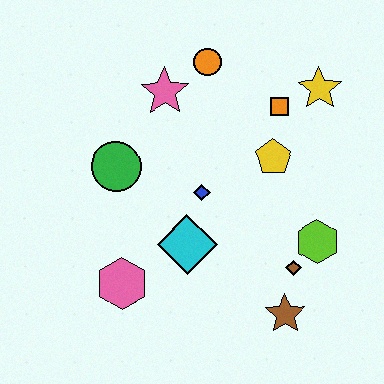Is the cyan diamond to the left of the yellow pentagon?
Yes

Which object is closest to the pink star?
The orange circle is closest to the pink star.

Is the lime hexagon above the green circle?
No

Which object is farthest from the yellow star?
The pink hexagon is farthest from the yellow star.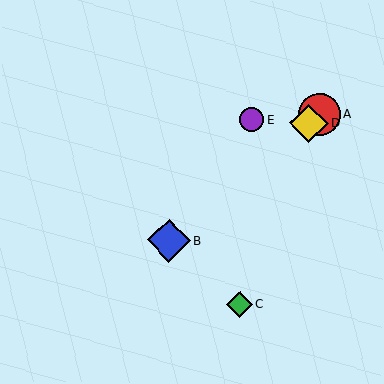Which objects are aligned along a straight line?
Objects A, B, D are aligned along a straight line.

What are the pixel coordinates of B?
Object B is at (169, 241).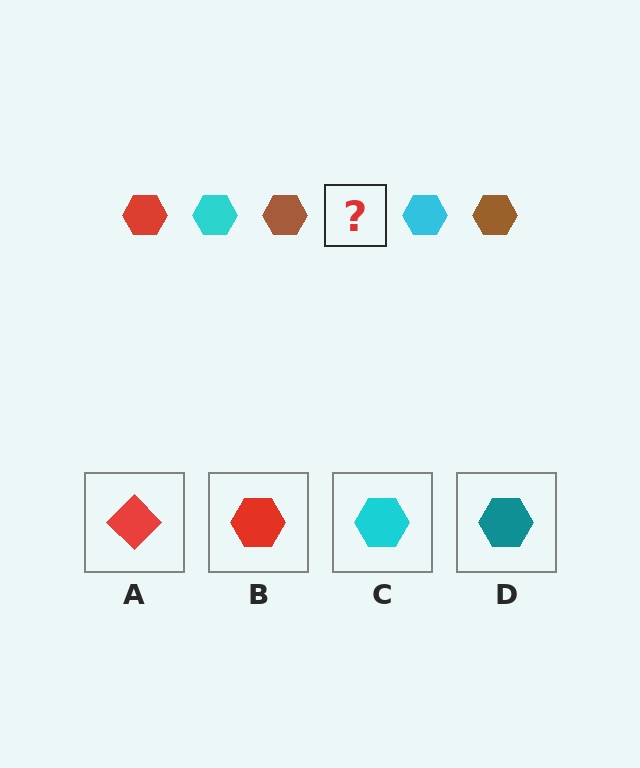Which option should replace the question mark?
Option B.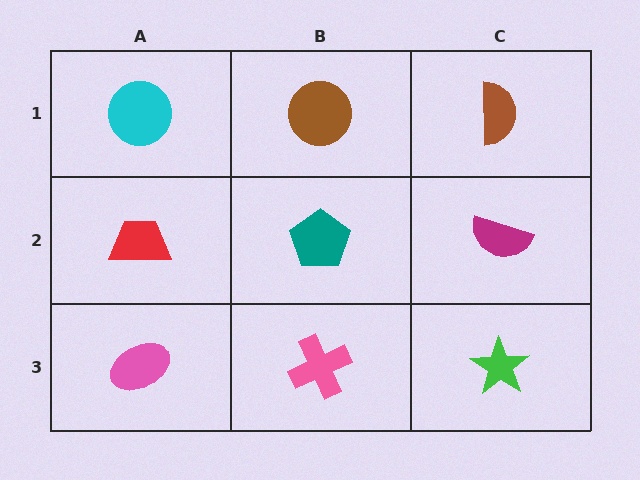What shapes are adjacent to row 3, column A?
A red trapezoid (row 2, column A), a pink cross (row 3, column B).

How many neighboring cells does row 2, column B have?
4.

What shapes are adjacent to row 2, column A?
A cyan circle (row 1, column A), a pink ellipse (row 3, column A), a teal pentagon (row 2, column B).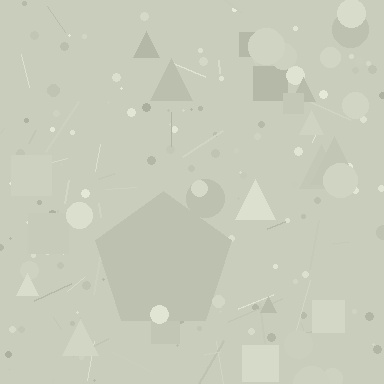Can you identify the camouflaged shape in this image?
The camouflaged shape is a pentagon.